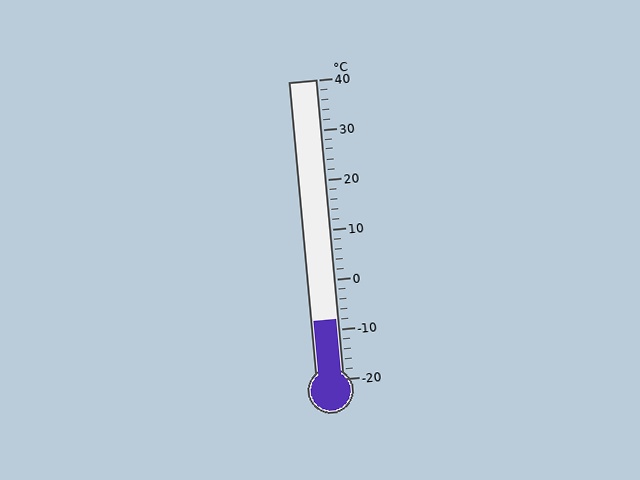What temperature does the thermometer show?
The thermometer shows approximately -8°C.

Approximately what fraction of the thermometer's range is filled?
The thermometer is filled to approximately 20% of its range.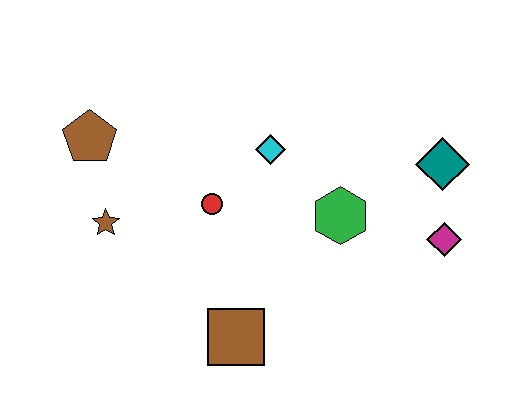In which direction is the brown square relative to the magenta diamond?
The brown square is to the left of the magenta diamond.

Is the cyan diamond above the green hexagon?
Yes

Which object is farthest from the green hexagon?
The brown pentagon is farthest from the green hexagon.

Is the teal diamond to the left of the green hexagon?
No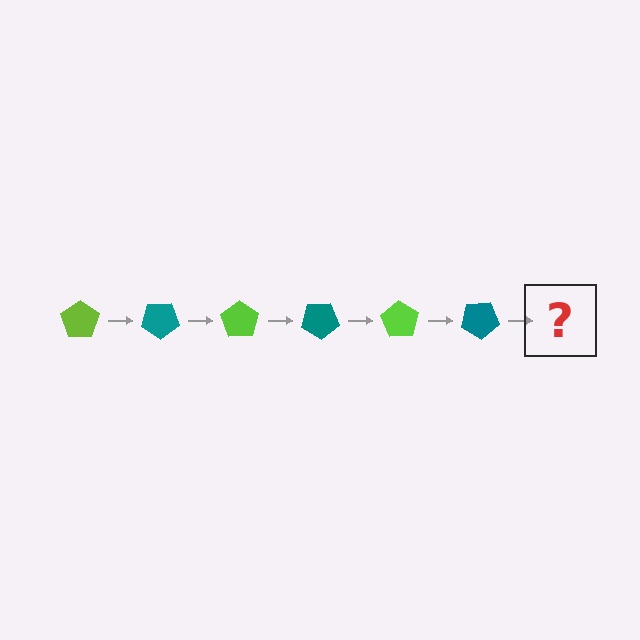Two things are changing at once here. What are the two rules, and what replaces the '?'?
The two rules are that it rotates 35 degrees each step and the color cycles through lime and teal. The '?' should be a lime pentagon, rotated 210 degrees from the start.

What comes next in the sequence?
The next element should be a lime pentagon, rotated 210 degrees from the start.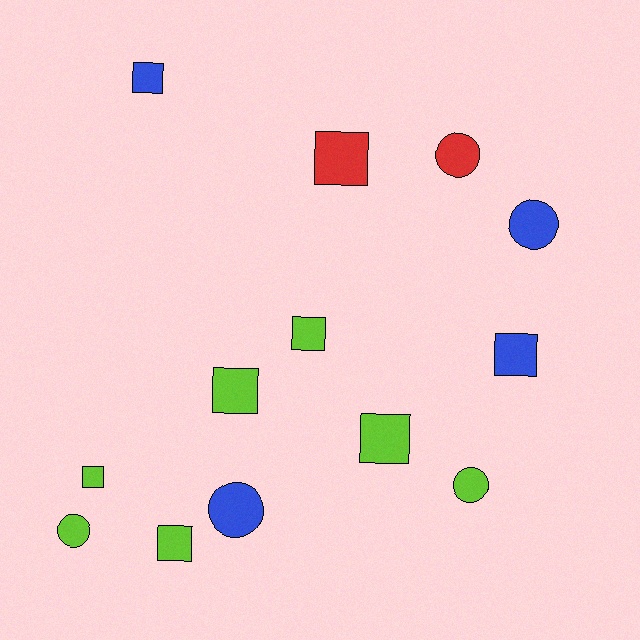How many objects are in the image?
There are 13 objects.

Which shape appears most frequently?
Square, with 8 objects.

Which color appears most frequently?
Lime, with 7 objects.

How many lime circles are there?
There are 2 lime circles.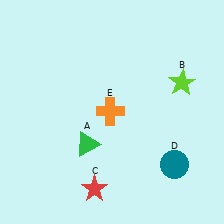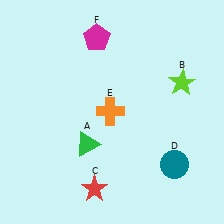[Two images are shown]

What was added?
A magenta pentagon (F) was added in Image 2.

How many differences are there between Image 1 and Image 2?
There is 1 difference between the two images.